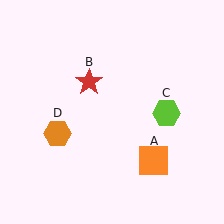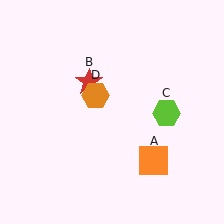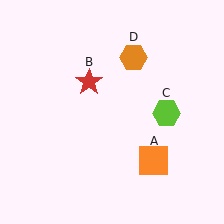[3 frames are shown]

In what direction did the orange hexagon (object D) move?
The orange hexagon (object D) moved up and to the right.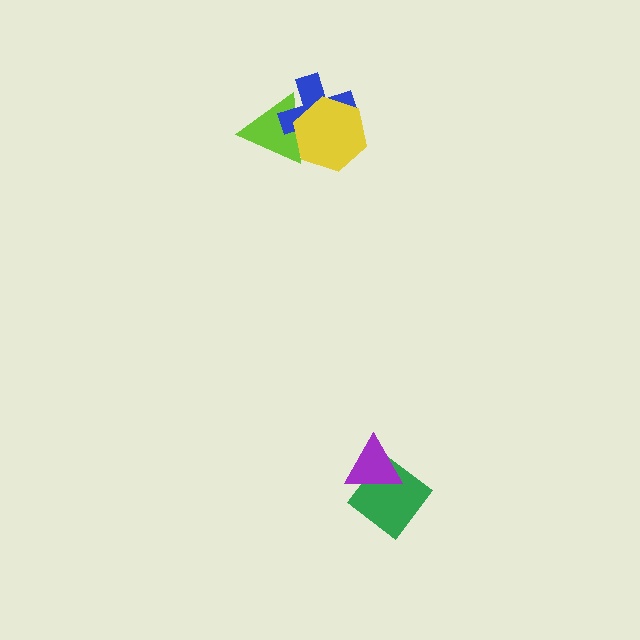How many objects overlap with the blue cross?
2 objects overlap with the blue cross.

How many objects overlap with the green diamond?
1 object overlaps with the green diamond.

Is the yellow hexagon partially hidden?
No, no other shape covers it.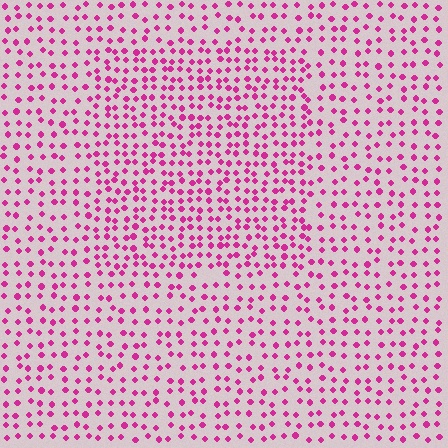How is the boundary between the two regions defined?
The boundary is defined by a change in element density (approximately 1.6x ratio). All elements are the same color, size, and shape.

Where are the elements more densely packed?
The elements are more densely packed inside the rectangle boundary.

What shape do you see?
I see a rectangle.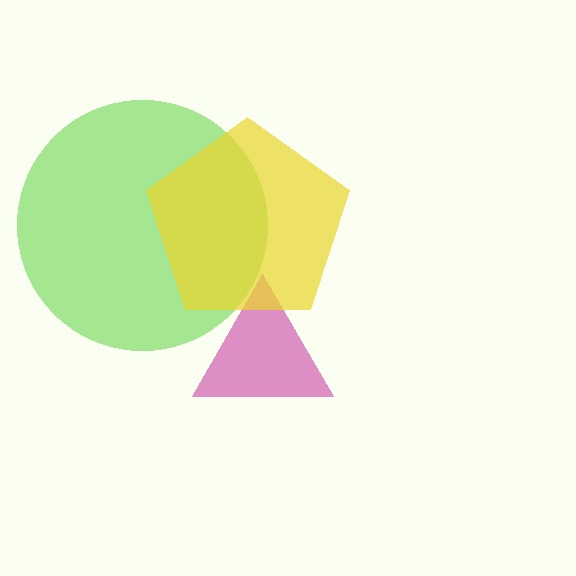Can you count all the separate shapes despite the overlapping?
Yes, there are 3 separate shapes.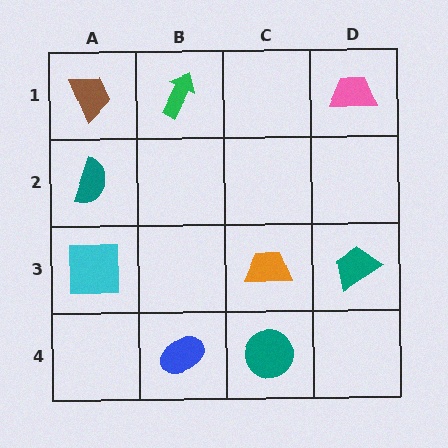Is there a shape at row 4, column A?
No, that cell is empty.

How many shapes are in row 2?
1 shape.